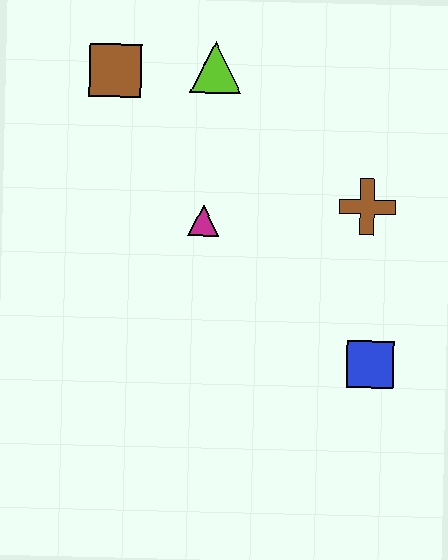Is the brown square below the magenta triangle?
No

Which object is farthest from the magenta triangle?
The blue square is farthest from the magenta triangle.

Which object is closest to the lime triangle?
The brown square is closest to the lime triangle.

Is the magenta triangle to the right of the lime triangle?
No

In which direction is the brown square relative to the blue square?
The brown square is above the blue square.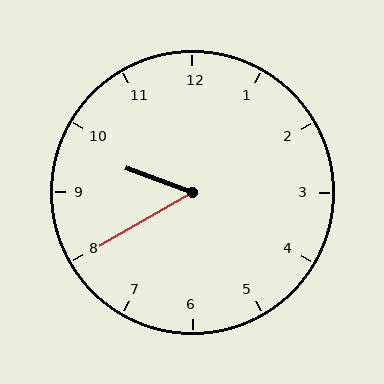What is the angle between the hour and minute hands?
Approximately 50 degrees.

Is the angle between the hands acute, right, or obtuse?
It is acute.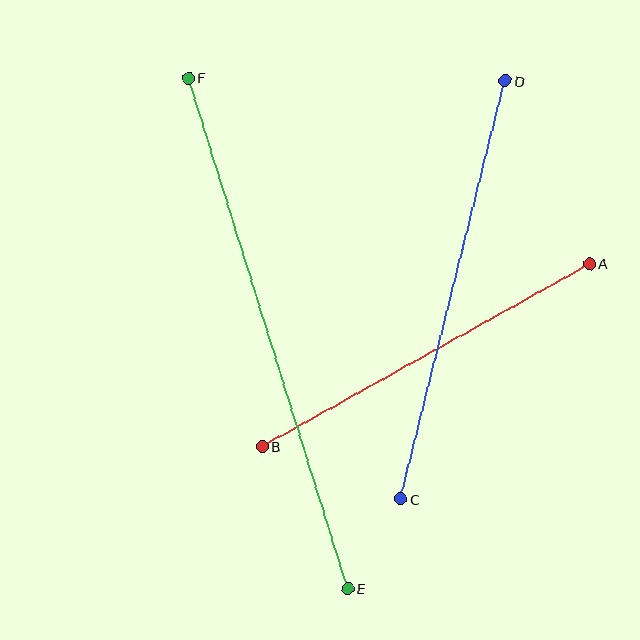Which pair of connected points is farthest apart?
Points E and F are farthest apart.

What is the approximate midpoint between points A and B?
The midpoint is at approximately (426, 355) pixels.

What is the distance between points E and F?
The distance is approximately 535 pixels.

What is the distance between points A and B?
The distance is approximately 375 pixels.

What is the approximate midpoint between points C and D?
The midpoint is at approximately (453, 290) pixels.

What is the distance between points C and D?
The distance is approximately 431 pixels.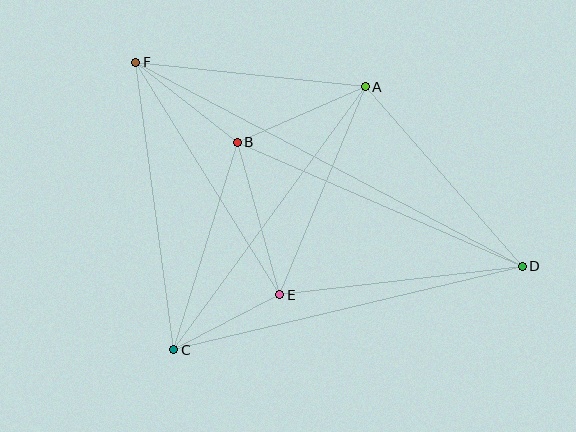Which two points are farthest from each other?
Points D and F are farthest from each other.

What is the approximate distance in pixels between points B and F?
The distance between B and F is approximately 129 pixels.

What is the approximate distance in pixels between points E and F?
The distance between E and F is approximately 273 pixels.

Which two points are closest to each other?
Points C and E are closest to each other.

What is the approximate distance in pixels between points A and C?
The distance between A and C is approximately 325 pixels.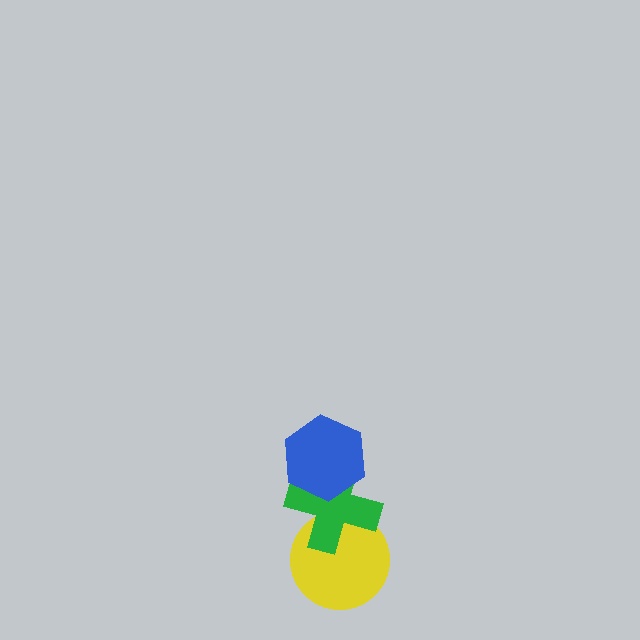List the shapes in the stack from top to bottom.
From top to bottom: the blue hexagon, the green cross, the yellow circle.